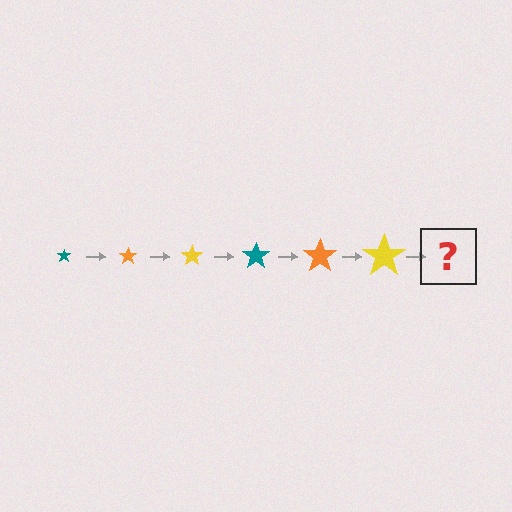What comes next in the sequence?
The next element should be a teal star, larger than the previous one.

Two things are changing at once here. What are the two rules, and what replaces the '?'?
The two rules are that the star grows larger each step and the color cycles through teal, orange, and yellow. The '?' should be a teal star, larger than the previous one.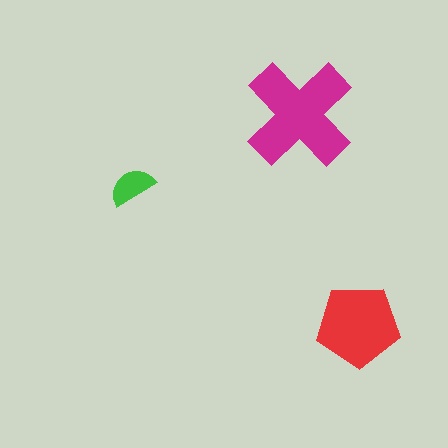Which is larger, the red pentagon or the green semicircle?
The red pentagon.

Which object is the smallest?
The green semicircle.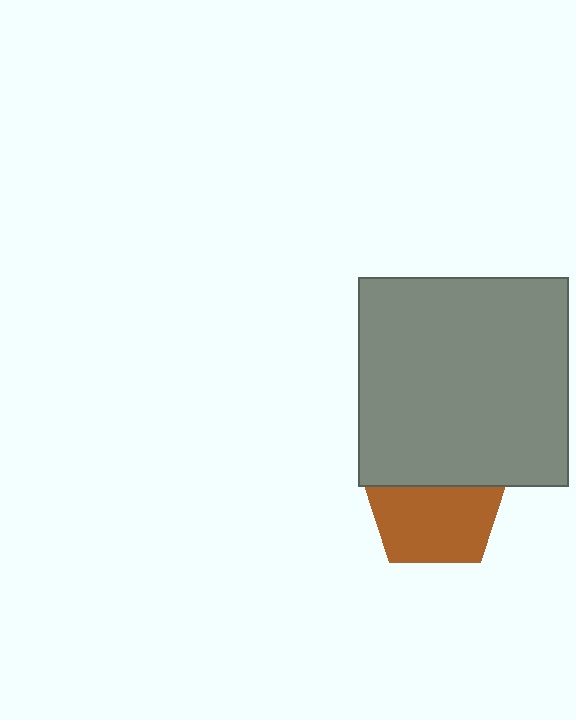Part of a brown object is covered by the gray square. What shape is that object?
It is a pentagon.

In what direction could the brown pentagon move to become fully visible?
The brown pentagon could move down. That would shift it out from behind the gray square entirely.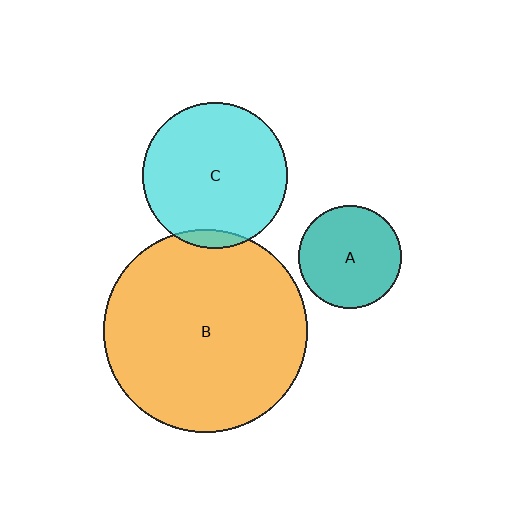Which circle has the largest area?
Circle B (orange).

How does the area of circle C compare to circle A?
Approximately 2.0 times.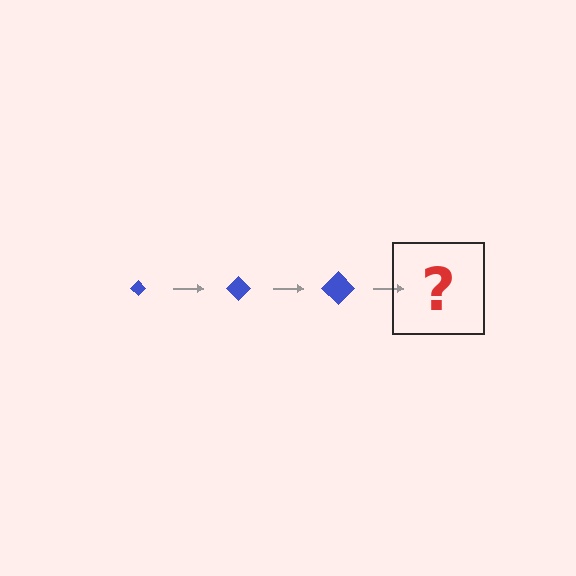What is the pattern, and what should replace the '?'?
The pattern is that the diamond gets progressively larger each step. The '?' should be a blue diamond, larger than the previous one.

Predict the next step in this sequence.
The next step is a blue diamond, larger than the previous one.